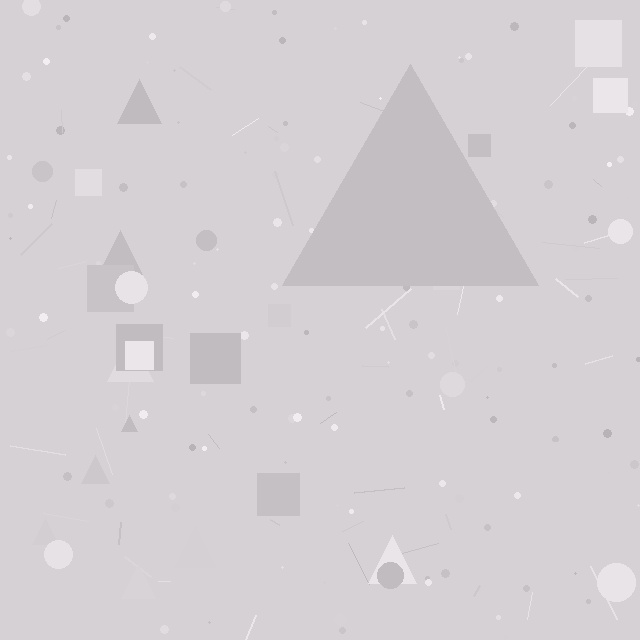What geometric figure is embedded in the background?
A triangle is embedded in the background.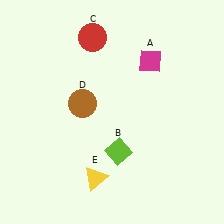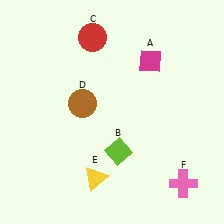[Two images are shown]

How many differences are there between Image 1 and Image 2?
There is 1 difference between the two images.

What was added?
A pink cross (F) was added in Image 2.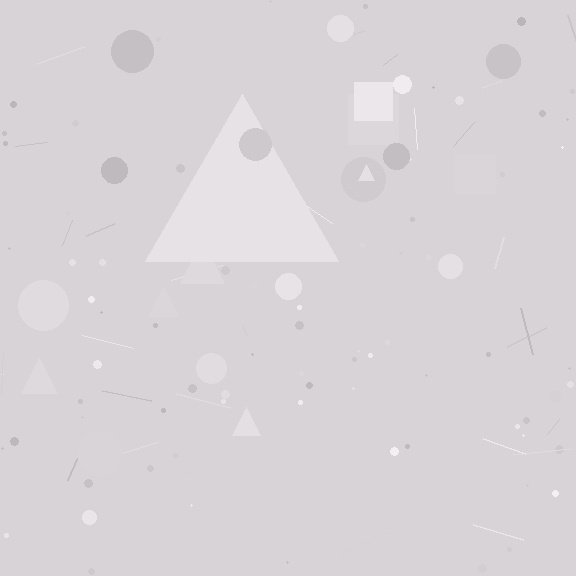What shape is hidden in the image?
A triangle is hidden in the image.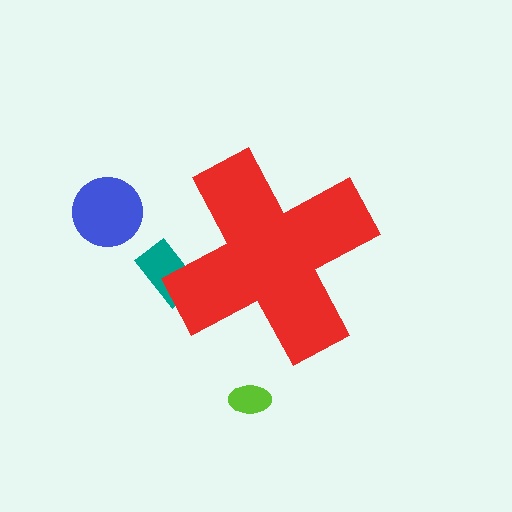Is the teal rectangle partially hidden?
Yes, the teal rectangle is partially hidden behind the red cross.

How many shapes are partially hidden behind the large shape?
1 shape is partially hidden.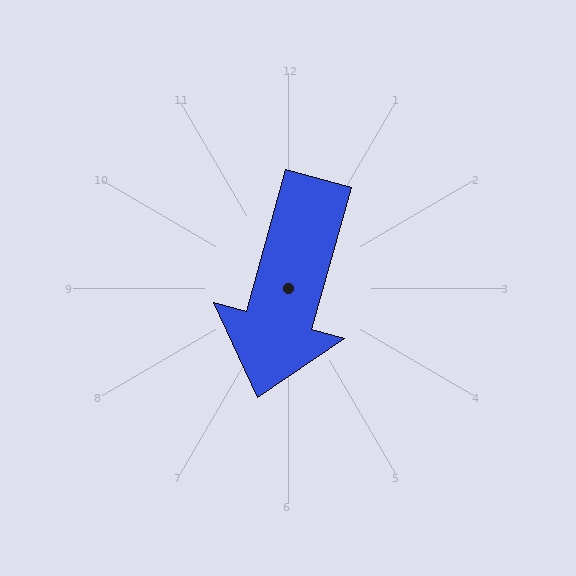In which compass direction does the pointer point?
South.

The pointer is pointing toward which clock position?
Roughly 7 o'clock.